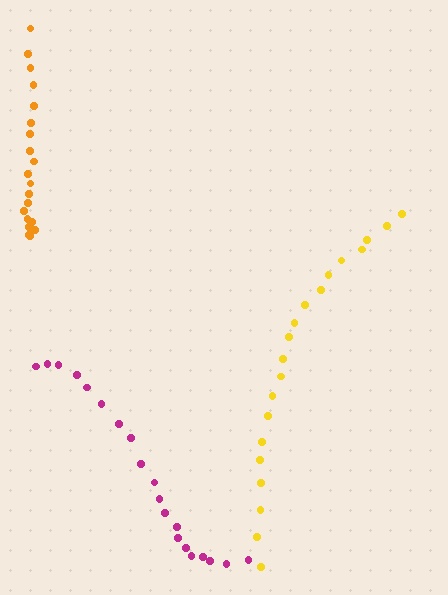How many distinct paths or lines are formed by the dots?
There are 3 distinct paths.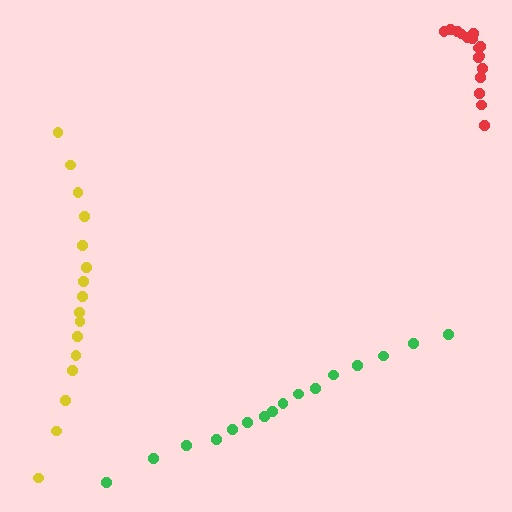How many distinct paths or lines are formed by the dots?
There are 3 distinct paths.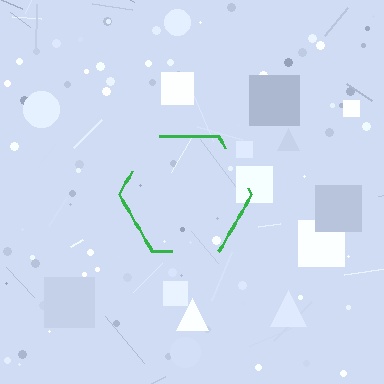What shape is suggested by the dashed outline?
The dashed outline suggests a hexagon.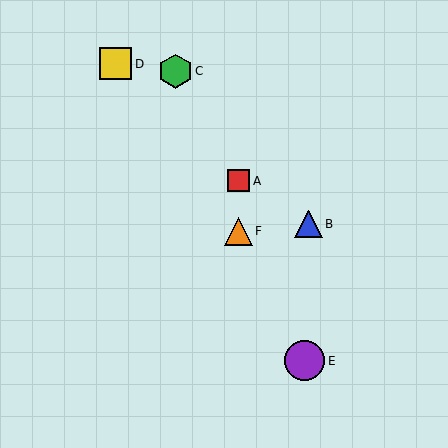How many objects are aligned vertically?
2 objects (A, F) are aligned vertically.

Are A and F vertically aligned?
Yes, both are at x≈239.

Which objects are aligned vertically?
Objects A, F are aligned vertically.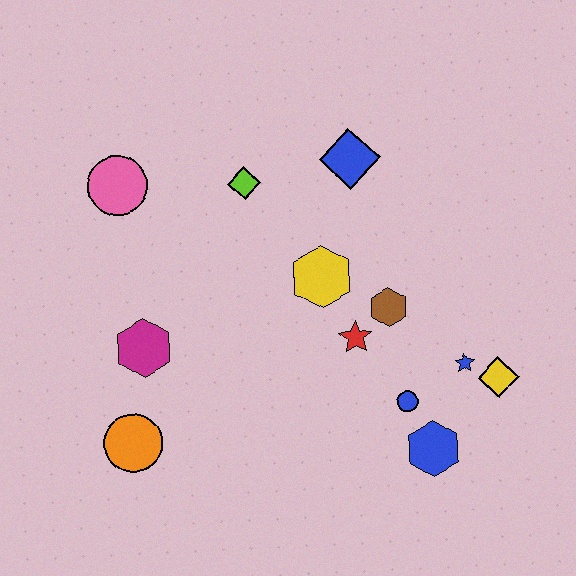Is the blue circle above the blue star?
No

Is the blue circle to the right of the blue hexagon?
No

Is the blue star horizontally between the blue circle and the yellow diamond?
Yes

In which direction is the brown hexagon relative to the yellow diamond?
The brown hexagon is to the left of the yellow diamond.